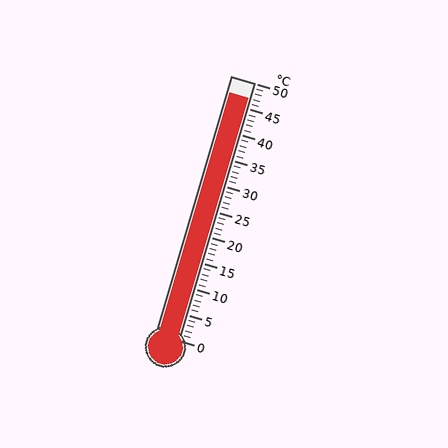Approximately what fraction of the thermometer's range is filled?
The thermometer is filled to approximately 95% of its range.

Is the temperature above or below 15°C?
The temperature is above 15°C.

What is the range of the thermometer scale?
The thermometer scale ranges from 0°C to 50°C.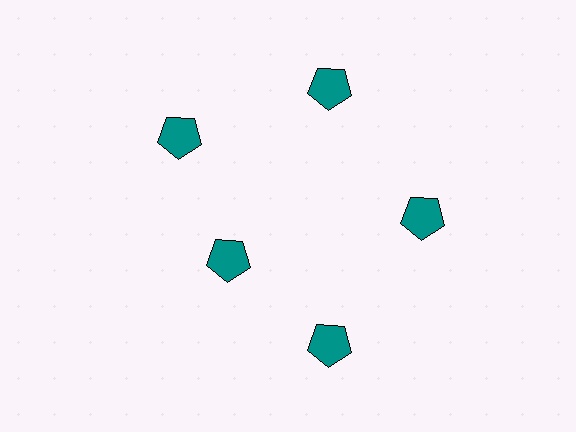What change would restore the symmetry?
The symmetry would be restored by moving it outward, back onto the ring so that all 5 pentagons sit at equal angles and equal distance from the center.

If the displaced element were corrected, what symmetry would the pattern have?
It would have 5-fold rotational symmetry — the pattern would map onto itself every 72 degrees.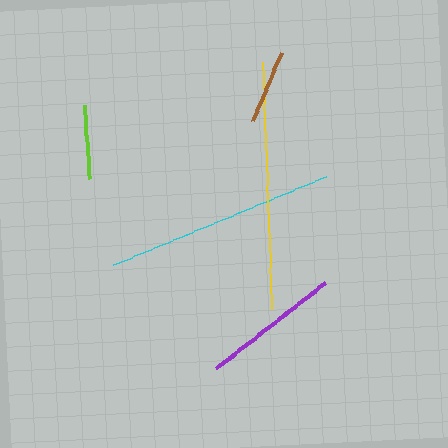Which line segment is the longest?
The yellow line is the longest at approximately 247 pixels.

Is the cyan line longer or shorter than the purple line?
The cyan line is longer than the purple line.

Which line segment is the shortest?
The brown line is the shortest at approximately 74 pixels.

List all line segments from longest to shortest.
From longest to shortest: yellow, cyan, purple, lime, brown.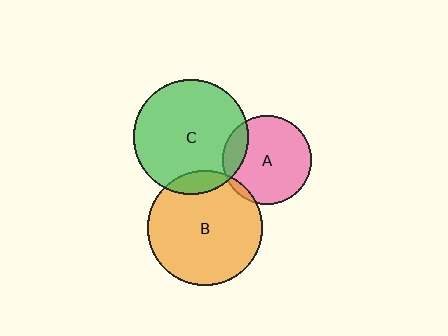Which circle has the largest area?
Circle B (orange).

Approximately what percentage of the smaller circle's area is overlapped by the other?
Approximately 10%.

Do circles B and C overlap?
Yes.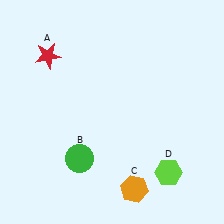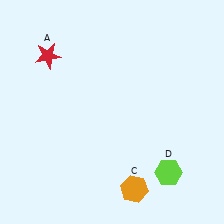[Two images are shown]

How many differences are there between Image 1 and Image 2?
There is 1 difference between the two images.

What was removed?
The green circle (B) was removed in Image 2.